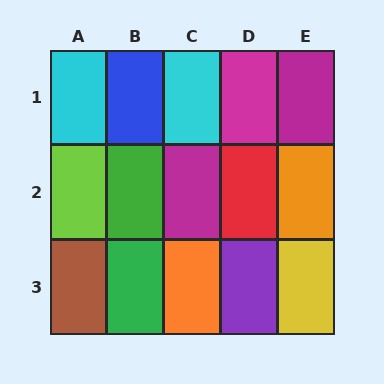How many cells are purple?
1 cell is purple.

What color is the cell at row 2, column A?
Lime.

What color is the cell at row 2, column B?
Green.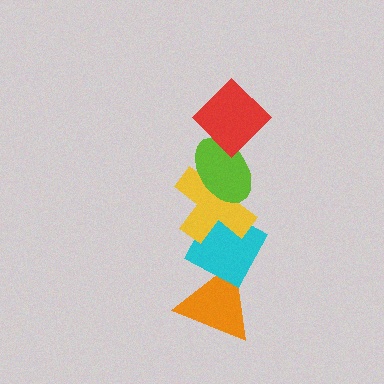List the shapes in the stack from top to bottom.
From top to bottom: the red diamond, the lime ellipse, the yellow cross, the cyan diamond, the orange triangle.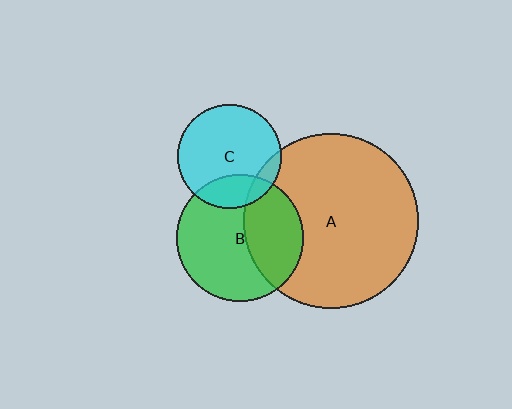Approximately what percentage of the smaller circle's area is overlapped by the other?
Approximately 10%.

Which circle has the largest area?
Circle A (orange).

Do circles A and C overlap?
Yes.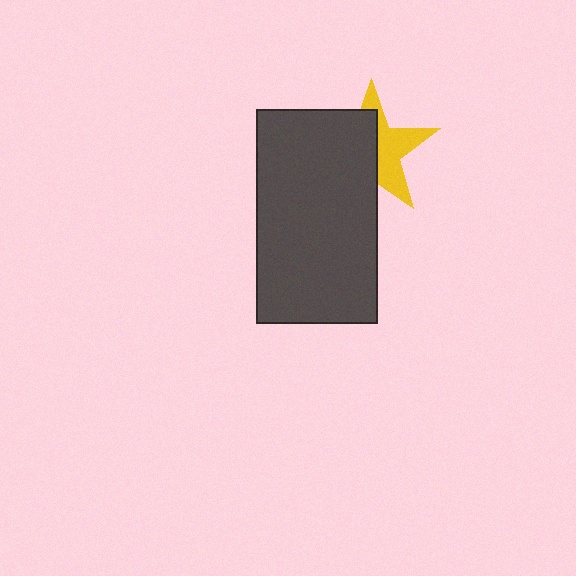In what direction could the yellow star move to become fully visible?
The yellow star could move right. That would shift it out from behind the dark gray rectangle entirely.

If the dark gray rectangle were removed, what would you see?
You would see the complete yellow star.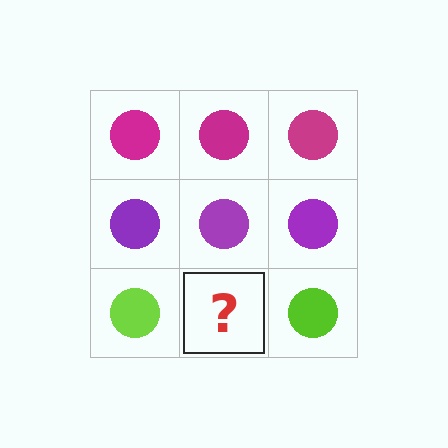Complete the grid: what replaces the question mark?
The question mark should be replaced with a lime circle.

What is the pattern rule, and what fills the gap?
The rule is that each row has a consistent color. The gap should be filled with a lime circle.